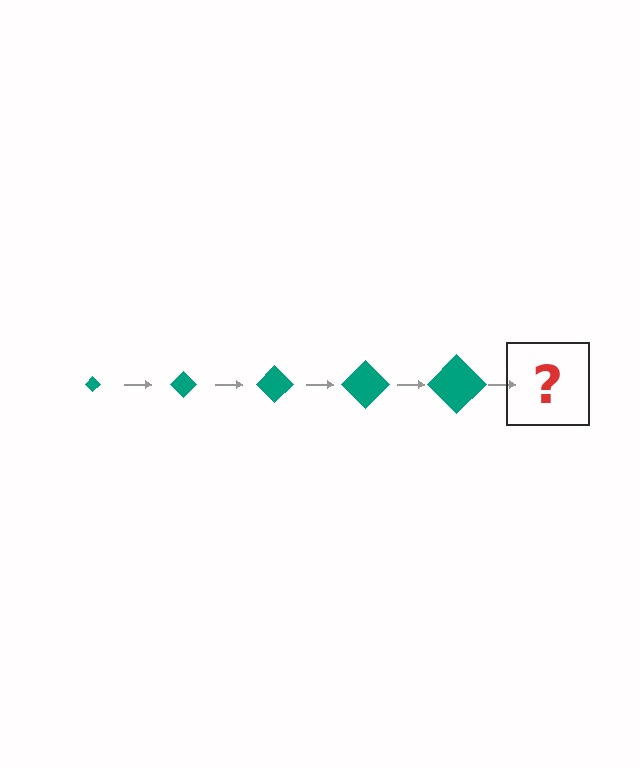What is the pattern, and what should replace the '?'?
The pattern is that the diamond gets progressively larger each step. The '?' should be a teal diamond, larger than the previous one.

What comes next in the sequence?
The next element should be a teal diamond, larger than the previous one.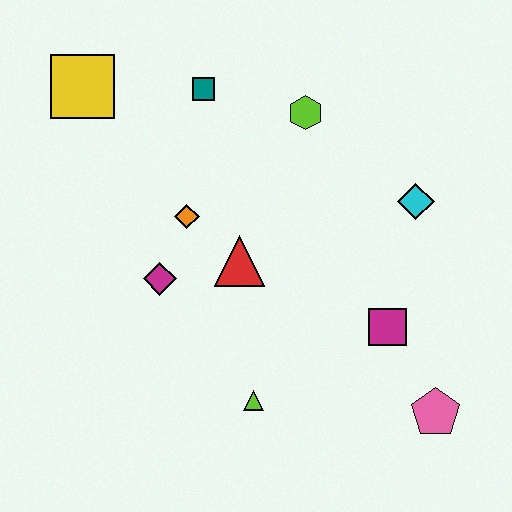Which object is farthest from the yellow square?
The pink pentagon is farthest from the yellow square.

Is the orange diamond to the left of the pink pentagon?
Yes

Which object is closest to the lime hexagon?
The teal square is closest to the lime hexagon.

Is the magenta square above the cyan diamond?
No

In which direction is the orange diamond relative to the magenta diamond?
The orange diamond is above the magenta diamond.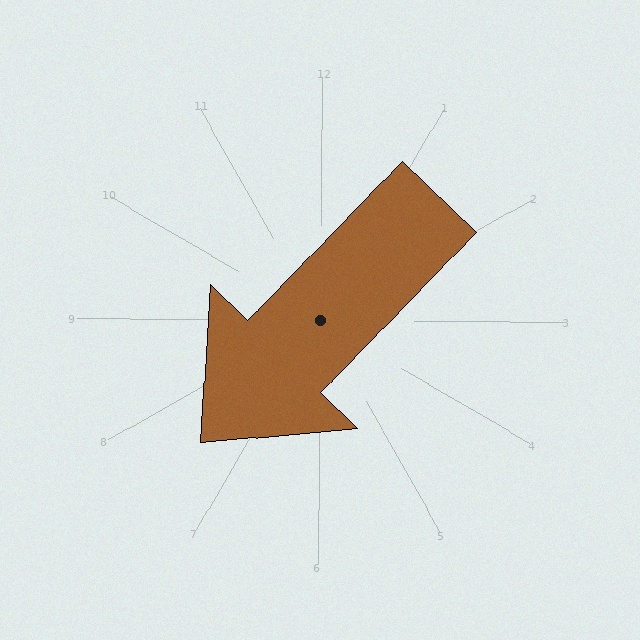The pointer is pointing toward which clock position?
Roughly 7 o'clock.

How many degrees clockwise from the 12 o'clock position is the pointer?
Approximately 224 degrees.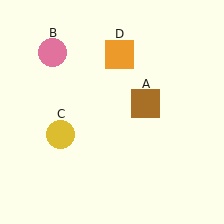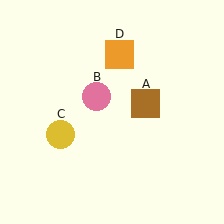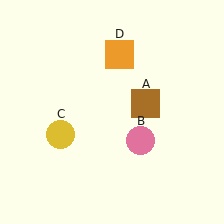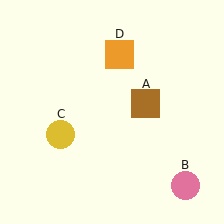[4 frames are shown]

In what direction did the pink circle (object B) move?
The pink circle (object B) moved down and to the right.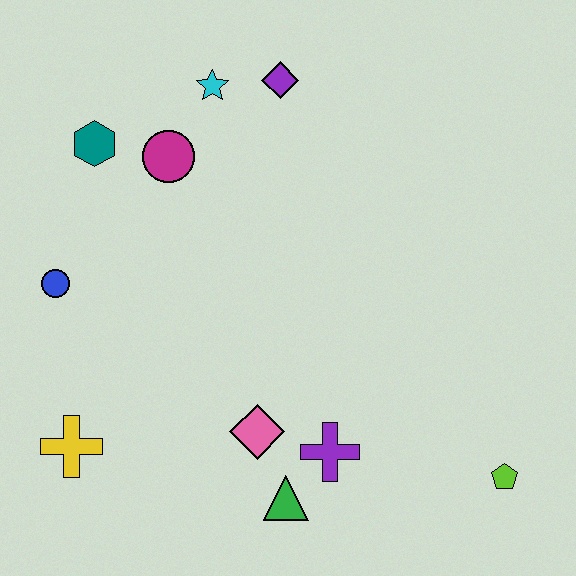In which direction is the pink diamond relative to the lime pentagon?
The pink diamond is to the left of the lime pentagon.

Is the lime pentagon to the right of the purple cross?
Yes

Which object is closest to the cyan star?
The purple diamond is closest to the cyan star.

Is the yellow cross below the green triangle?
No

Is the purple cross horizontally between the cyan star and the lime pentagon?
Yes